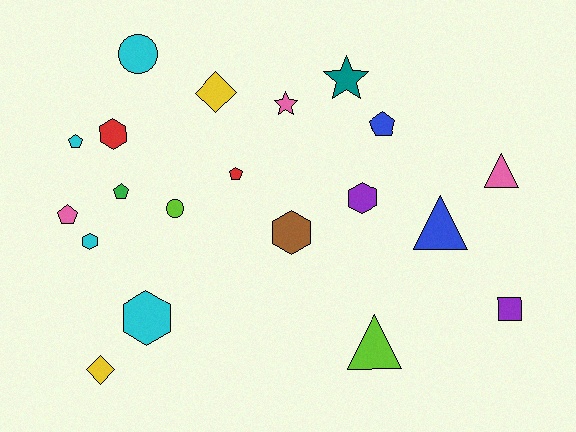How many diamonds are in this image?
There are 2 diamonds.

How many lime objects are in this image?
There are 2 lime objects.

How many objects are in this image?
There are 20 objects.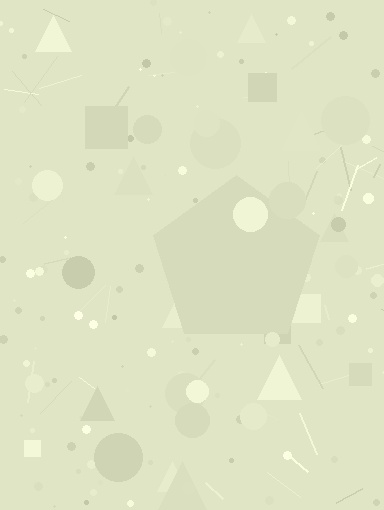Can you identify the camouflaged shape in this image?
The camouflaged shape is a pentagon.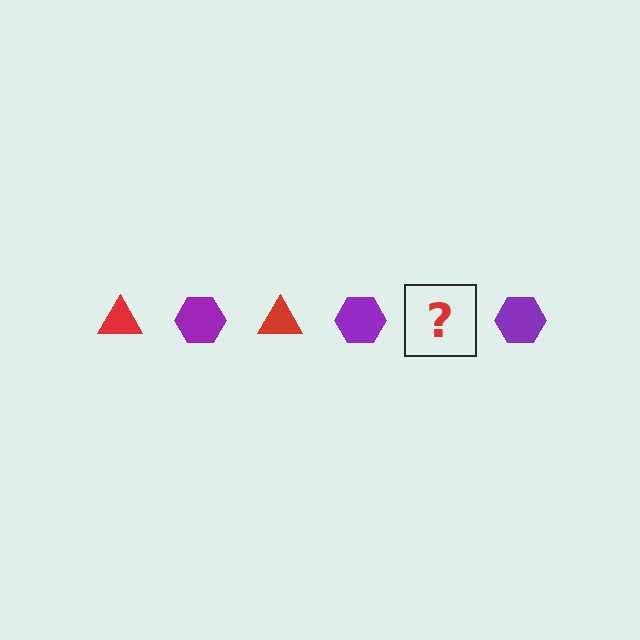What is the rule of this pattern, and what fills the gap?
The rule is that the pattern alternates between red triangle and purple hexagon. The gap should be filled with a red triangle.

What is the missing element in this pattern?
The missing element is a red triangle.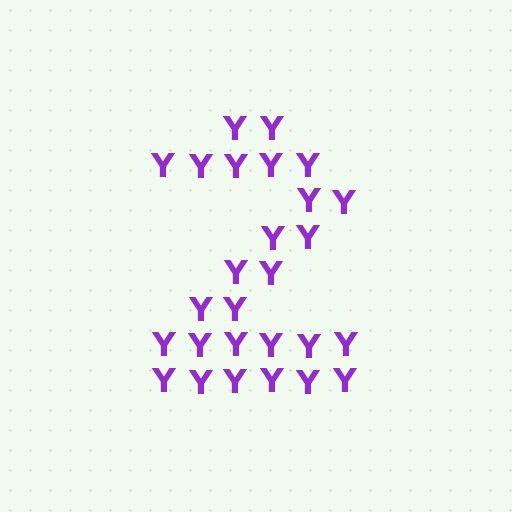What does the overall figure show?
The overall figure shows the digit 2.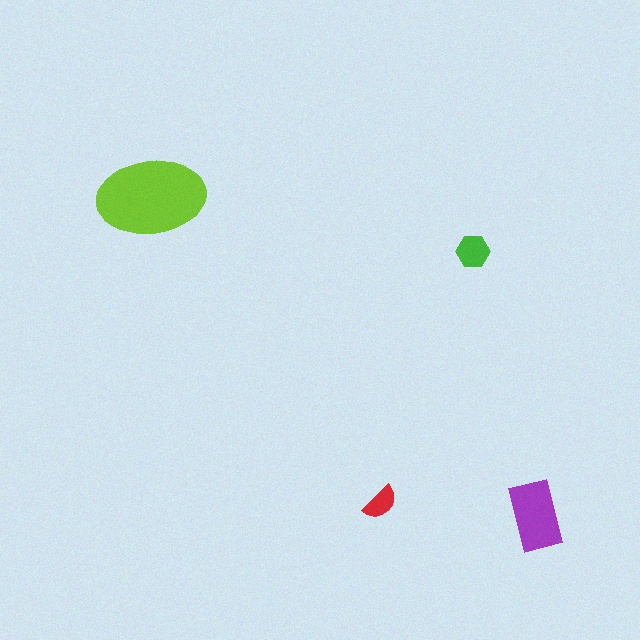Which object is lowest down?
The purple rectangle is bottommost.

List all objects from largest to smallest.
The lime ellipse, the purple rectangle, the green hexagon, the red semicircle.